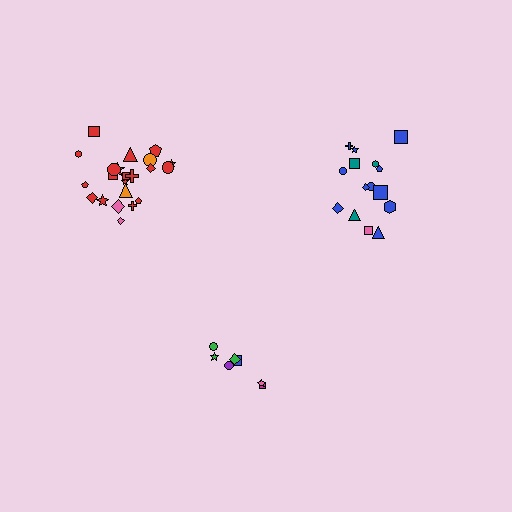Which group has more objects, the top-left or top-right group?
The top-left group.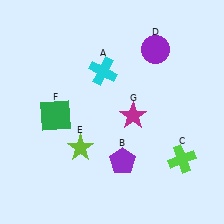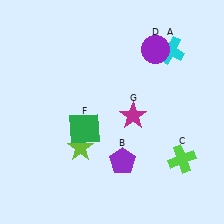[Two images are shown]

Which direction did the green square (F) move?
The green square (F) moved right.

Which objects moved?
The objects that moved are: the cyan cross (A), the green square (F).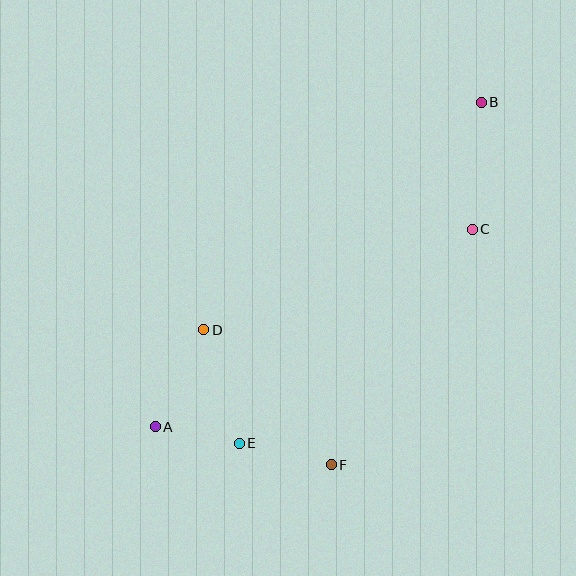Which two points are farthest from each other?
Points A and B are farthest from each other.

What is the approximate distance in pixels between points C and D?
The distance between C and D is approximately 287 pixels.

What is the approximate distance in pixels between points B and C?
The distance between B and C is approximately 127 pixels.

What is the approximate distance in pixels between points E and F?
The distance between E and F is approximately 95 pixels.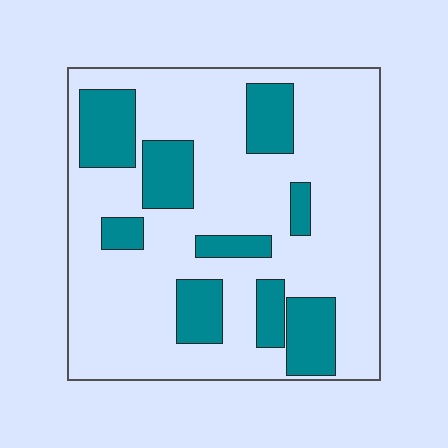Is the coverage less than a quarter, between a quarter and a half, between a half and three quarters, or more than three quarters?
Between a quarter and a half.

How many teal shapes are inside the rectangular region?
9.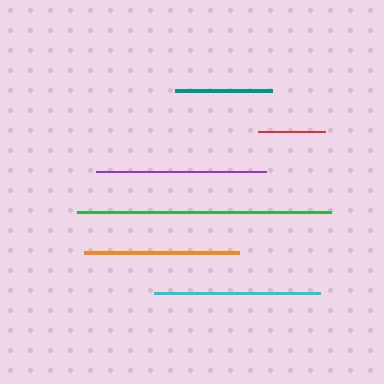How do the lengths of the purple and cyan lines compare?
The purple and cyan lines are approximately the same length.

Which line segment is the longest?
The green line is the longest at approximately 254 pixels.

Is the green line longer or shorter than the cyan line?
The green line is longer than the cyan line.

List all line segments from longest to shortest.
From longest to shortest: green, purple, cyan, orange, teal, red.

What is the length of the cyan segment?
The cyan segment is approximately 167 pixels long.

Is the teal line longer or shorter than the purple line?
The purple line is longer than the teal line.